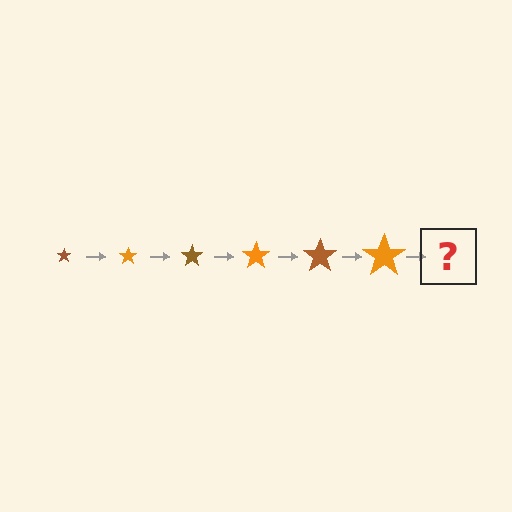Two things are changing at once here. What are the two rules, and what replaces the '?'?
The two rules are that the star grows larger each step and the color cycles through brown and orange. The '?' should be a brown star, larger than the previous one.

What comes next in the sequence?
The next element should be a brown star, larger than the previous one.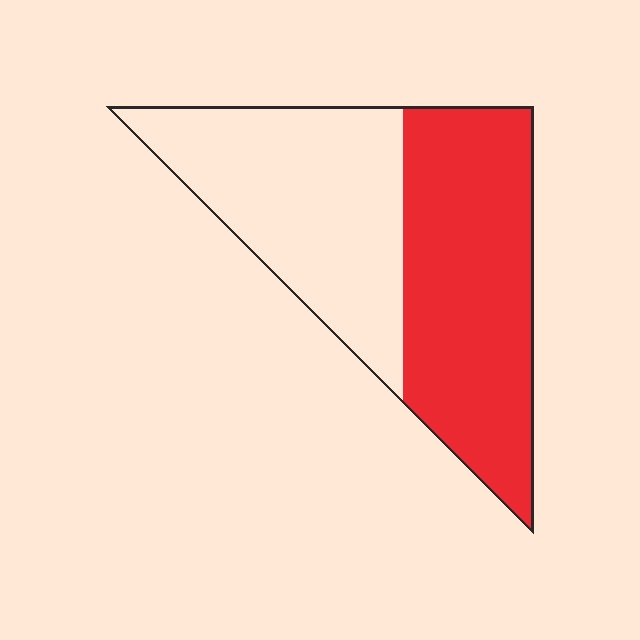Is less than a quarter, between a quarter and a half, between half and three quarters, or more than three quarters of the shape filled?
Between half and three quarters.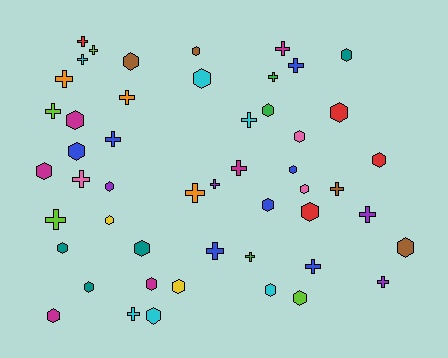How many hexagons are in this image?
There are 27 hexagons.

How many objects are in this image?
There are 50 objects.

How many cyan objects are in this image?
There are 6 cyan objects.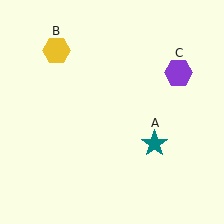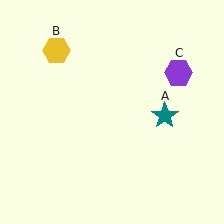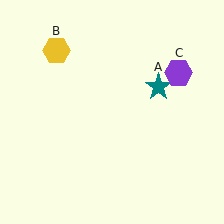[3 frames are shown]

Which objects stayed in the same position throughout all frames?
Yellow hexagon (object B) and purple hexagon (object C) remained stationary.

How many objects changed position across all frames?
1 object changed position: teal star (object A).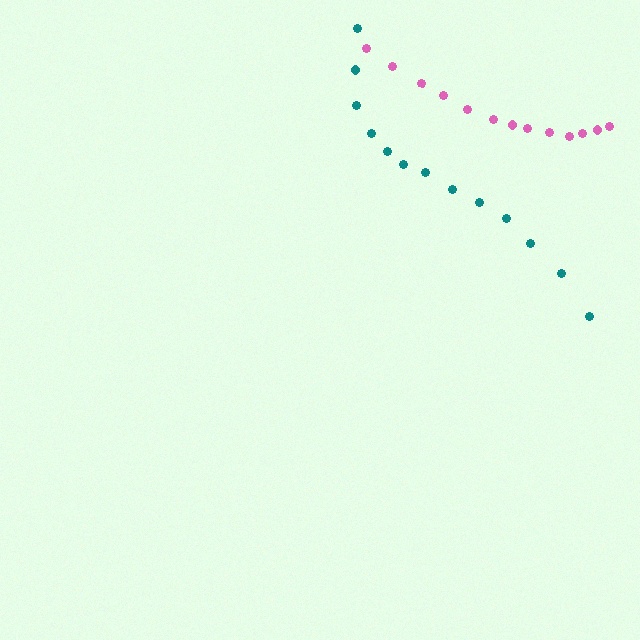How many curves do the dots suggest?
There are 2 distinct paths.